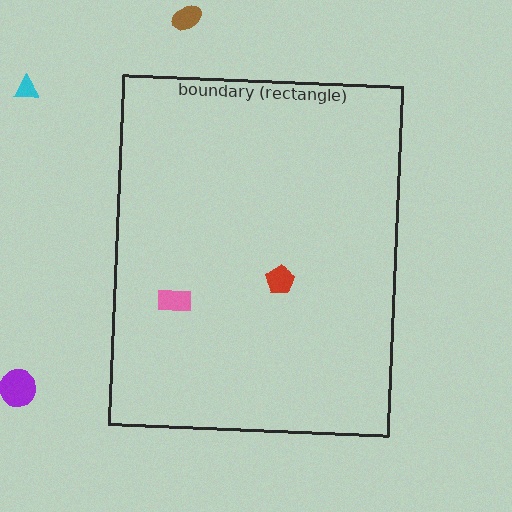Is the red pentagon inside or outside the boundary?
Inside.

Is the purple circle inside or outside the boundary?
Outside.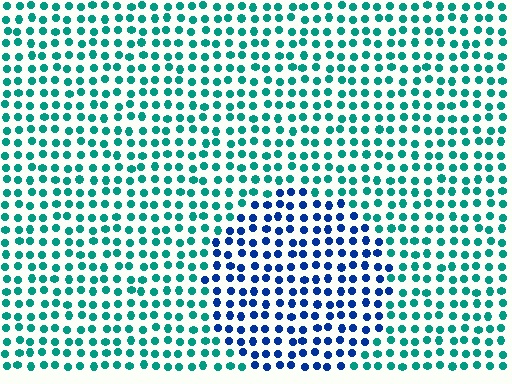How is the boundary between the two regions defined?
The boundary is defined purely by a slight shift in hue (about 51 degrees). Spacing, size, and orientation are identical on both sides.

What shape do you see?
I see a circle.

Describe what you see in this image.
The image is filled with small teal elements in a uniform arrangement. A circle-shaped region is visible where the elements are tinted to a slightly different hue, forming a subtle color boundary.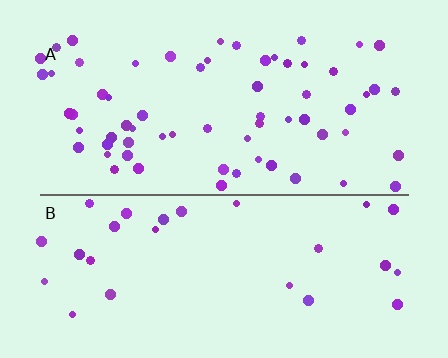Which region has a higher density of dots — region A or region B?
A (the top).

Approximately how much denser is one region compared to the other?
Approximately 2.3× — region A over region B.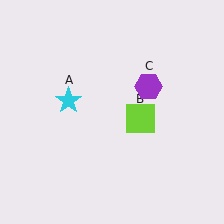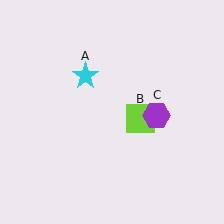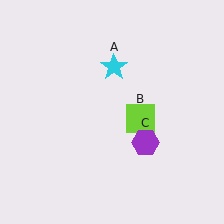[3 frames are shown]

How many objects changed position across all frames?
2 objects changed position: cyan star (object A), purple hexagon (object C).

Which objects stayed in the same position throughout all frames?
Lime square (object B) remained stationary.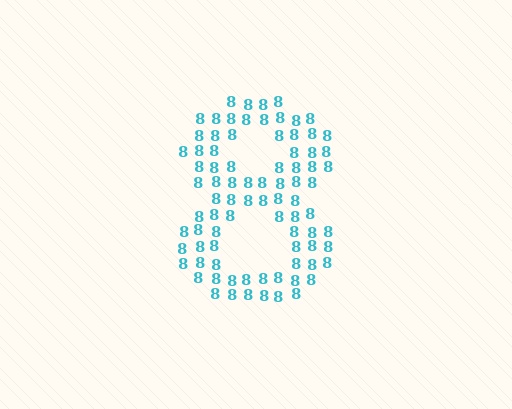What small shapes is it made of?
It is made of small digit 8's.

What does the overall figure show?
The overall figure shows the digit 8.